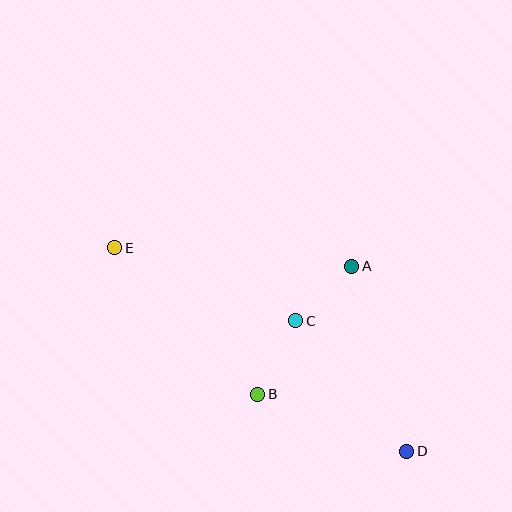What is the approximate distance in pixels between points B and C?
The distance between B and C is approximately 83 pixels.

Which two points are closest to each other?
Points A and C are closest to each other.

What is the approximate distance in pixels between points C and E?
The distance between C and E is approximately 195 pixels.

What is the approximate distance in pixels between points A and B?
The distance between A and B is approximately 159 pixels.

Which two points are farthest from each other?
Points D and E are farthest from each other.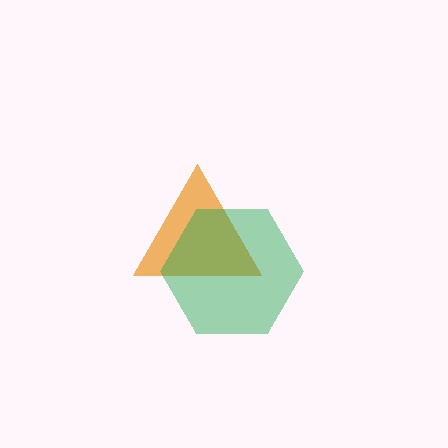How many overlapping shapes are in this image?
There are 2 overlapping shapes in the image.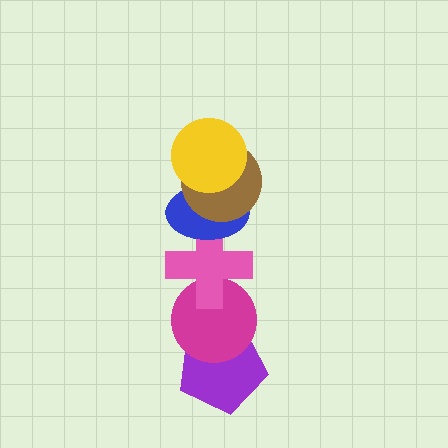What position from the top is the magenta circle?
The magenta circle is 5th from the top.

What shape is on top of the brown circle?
The yellow circle is on top of the brown circle.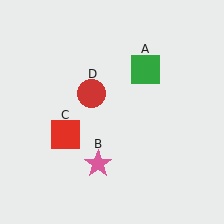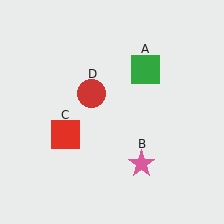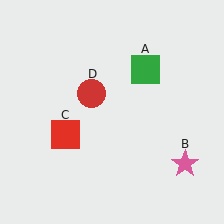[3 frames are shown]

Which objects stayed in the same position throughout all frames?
Green square (object A) and red square (object C) and red circle (object D) remained stationary.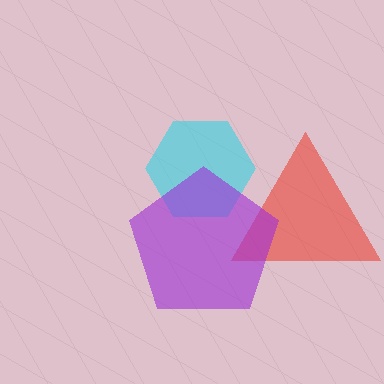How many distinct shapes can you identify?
There are 3 distinct shapes: a red triangle, a cyan hexagon, a purple pentagon.